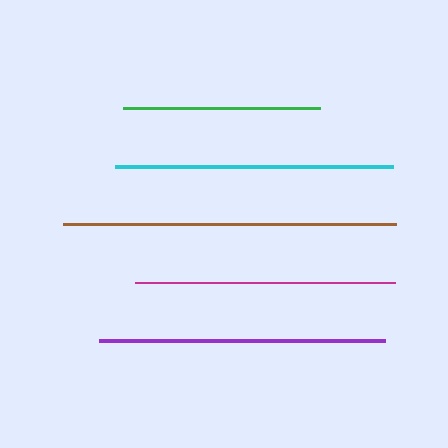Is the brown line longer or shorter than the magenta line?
The brown line is longer than the magenta line.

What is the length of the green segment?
The green segment is approximately 197 pixels long.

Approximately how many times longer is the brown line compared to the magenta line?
The brown line is approximately 1.3 times the length of the magenta line.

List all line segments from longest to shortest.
From longest to shortest: brown, purple, cyan, magenta, green.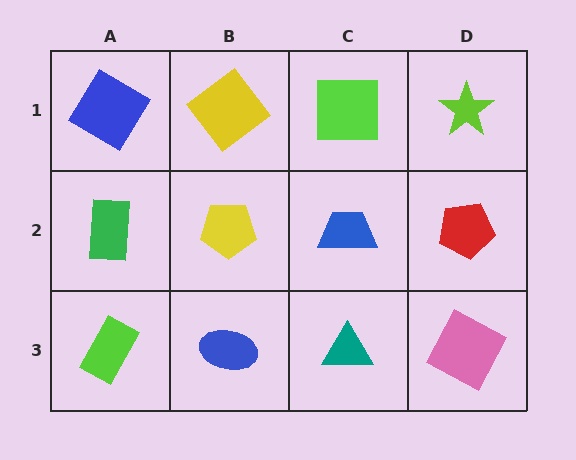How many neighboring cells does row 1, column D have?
2.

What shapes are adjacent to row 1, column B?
A yellow pentagon (row 2, column B), a blue diamond (row 1, column A), a lime square (row 1, column C).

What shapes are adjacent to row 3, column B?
A yellow pentagon (row 2, column B), a lime rectangle (row 3, column A), a teal triangle (row 3, column C).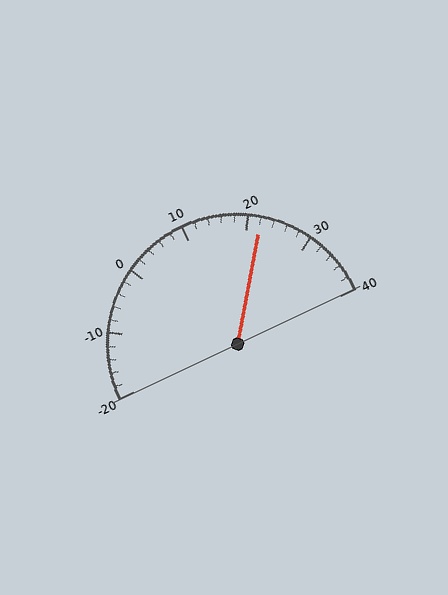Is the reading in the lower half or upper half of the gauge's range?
The reading is in the upper half of the range (-20 to 40).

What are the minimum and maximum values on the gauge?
The gauge ranges from -20 to 40.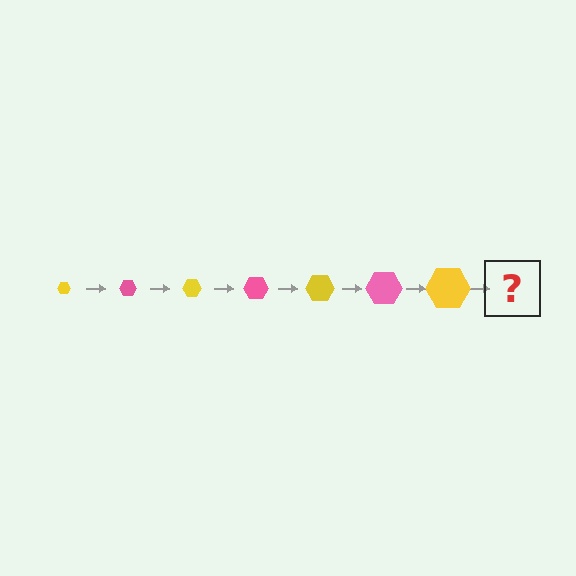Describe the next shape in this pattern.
It should be a pink hexagon, larger than the previous one.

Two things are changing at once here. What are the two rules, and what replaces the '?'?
The two rules are that the hexagon grows larger each step and the color cycles through yellow and pink. The '?' should be a pink hexagon, larger than the previous one.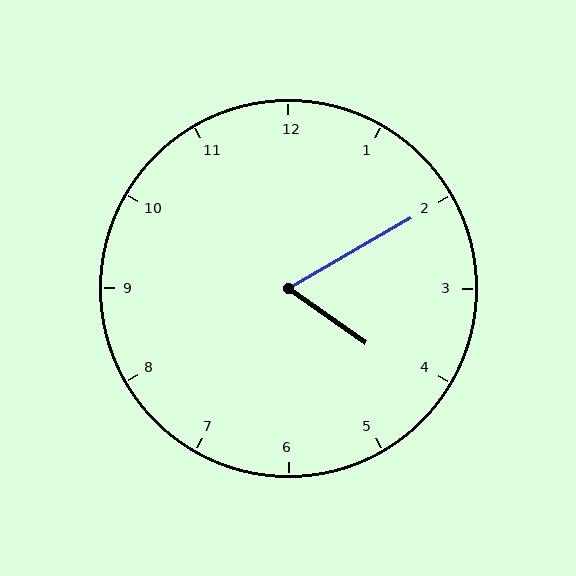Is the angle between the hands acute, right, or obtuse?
It is acute.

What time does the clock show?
4:10.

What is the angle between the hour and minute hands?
Approximately 65 degrees.